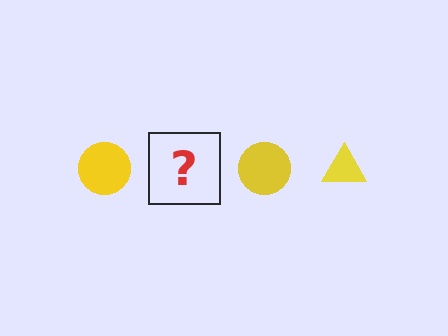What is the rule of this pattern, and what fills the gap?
The rule is that the pattern cycles through circle, triangle shapes in yellow. The gap should be filled with a yellow triangle.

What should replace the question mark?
The question mark should be replaced with a yellow triangle.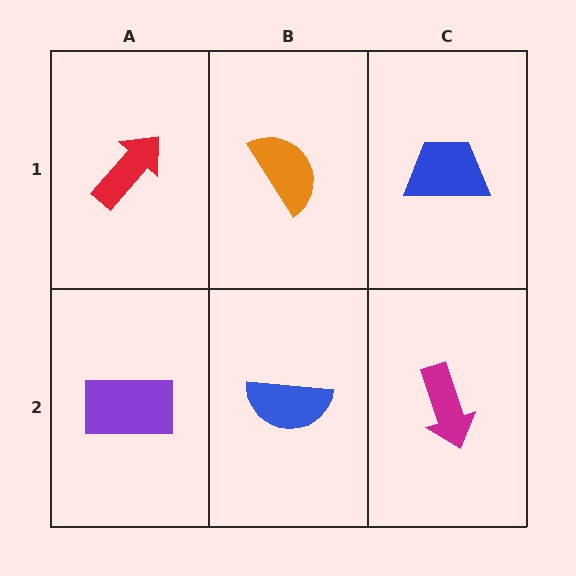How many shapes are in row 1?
3 shapes.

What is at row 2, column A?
A purple rectangle.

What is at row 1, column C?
A blue trapezoid.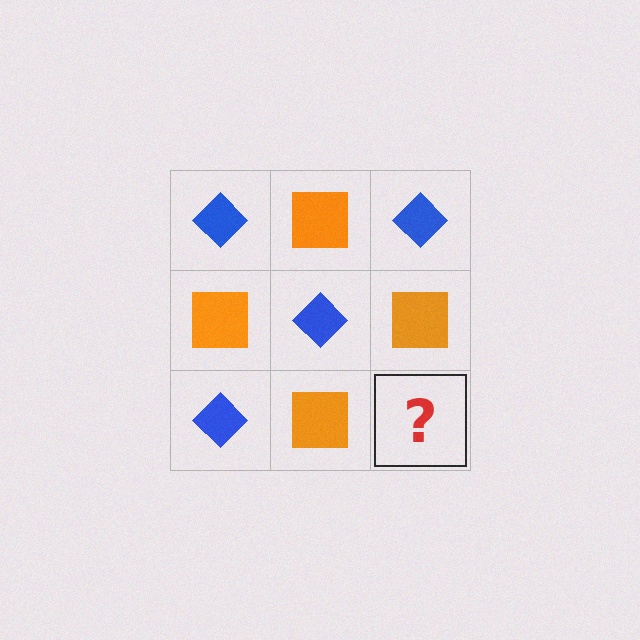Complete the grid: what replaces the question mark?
The question mark should be replaced with a blue diamond.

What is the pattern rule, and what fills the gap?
The rule is that it alternates blue diamond and orange square in a checkerboard pattern. The gap should be filled with a blue diamond.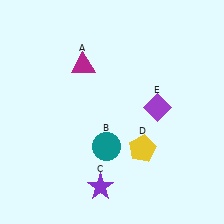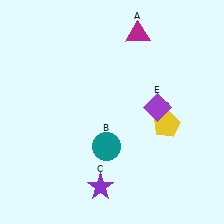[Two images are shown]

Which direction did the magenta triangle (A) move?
The magenta triangle (A) moved right.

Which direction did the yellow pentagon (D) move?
The yellow pentagon (D) moved right.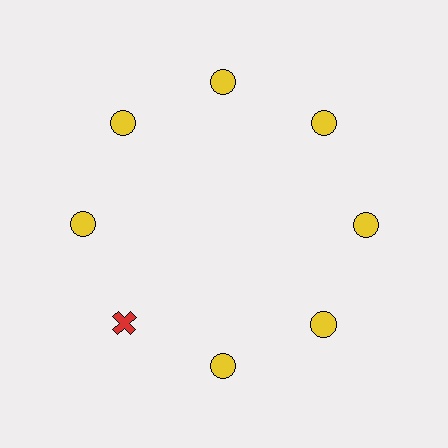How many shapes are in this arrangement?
There are 8 shapes arranged in a ring pattern.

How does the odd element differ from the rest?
It differs in both color (red instead of yellow) and shape (cross instead of circle).